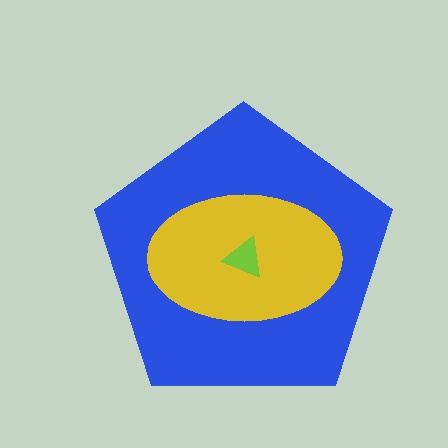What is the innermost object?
The lime triangle.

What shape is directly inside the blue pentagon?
The yellow ellipse.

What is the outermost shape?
The blue pentagon.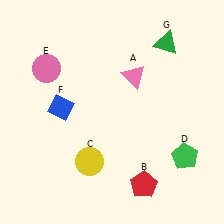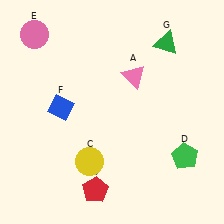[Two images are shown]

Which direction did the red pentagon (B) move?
The red pentagon (B) moved left.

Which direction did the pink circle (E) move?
The pink circle (E) moved up.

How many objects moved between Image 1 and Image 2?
2 objects moved between the two images.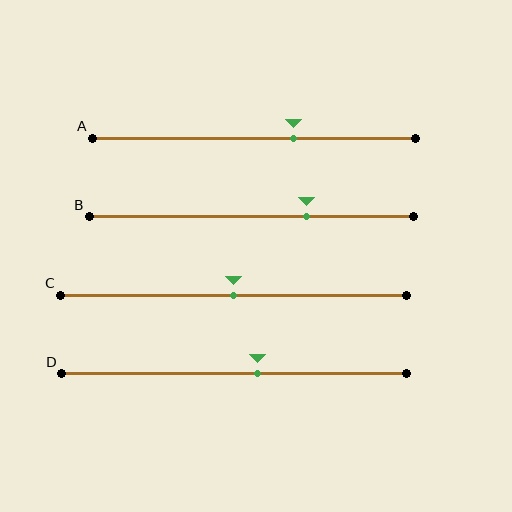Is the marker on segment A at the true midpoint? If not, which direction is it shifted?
No, the marker on segment A is shifted to the right by about 12% of the segment length.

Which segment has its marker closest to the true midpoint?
Segment C has its marker closest to the true midpoint.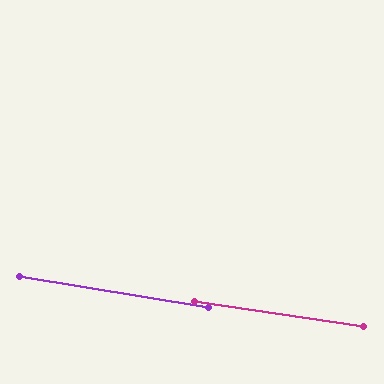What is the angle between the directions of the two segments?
Approximately 1 degree.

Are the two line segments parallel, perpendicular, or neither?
Parallel — their directions differ by only 0.7°.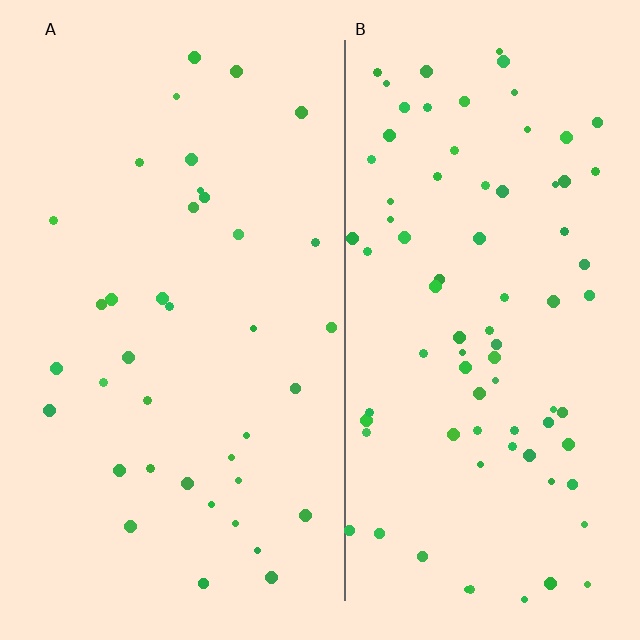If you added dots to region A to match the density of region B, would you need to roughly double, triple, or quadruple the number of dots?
Approximately double.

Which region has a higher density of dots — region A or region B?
B (the right).